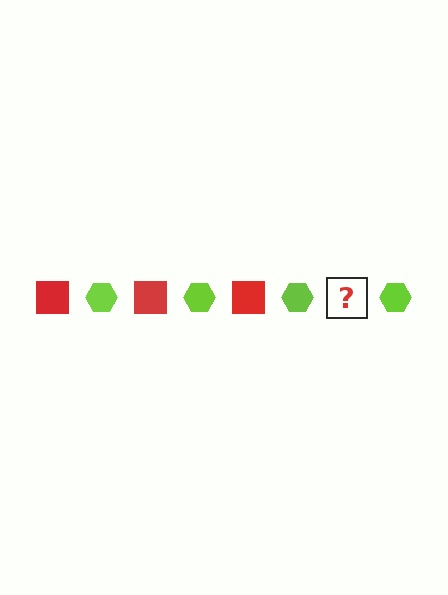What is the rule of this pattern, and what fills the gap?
The rule is that the pattern alternates between red square and lime hexagon. The gap should be filled with a red square.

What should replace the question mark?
The question mark should be replaced with a red square.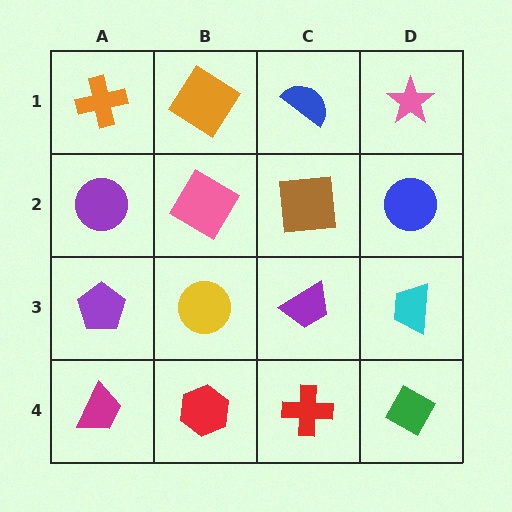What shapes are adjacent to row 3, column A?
A purple circle (row 2, column A), a magenta trapezoid (row 4, column A), a yellow circle (row 3, column B).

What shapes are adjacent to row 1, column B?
A pink diamond (row 2, column B), an orange cross (row 1, column A), a blue semicircle (row 1, column C).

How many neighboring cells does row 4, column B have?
3.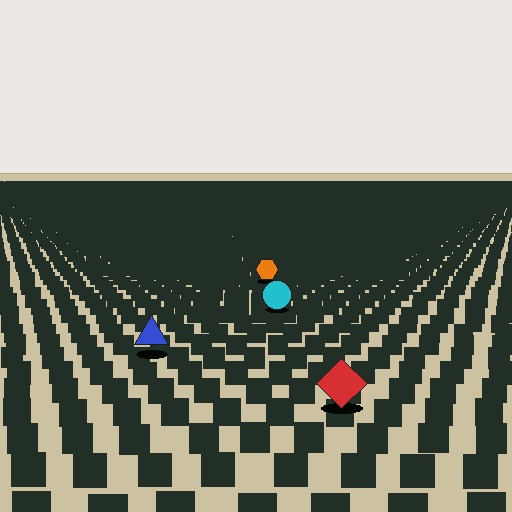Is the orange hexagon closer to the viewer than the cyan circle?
No. The cyan circle is closer — you can tell from the texture gradient: the ground texture is coarser near it.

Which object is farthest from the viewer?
The orange hexagon is farthest from the viewer. It appears smaller and the ground texture around it is denser.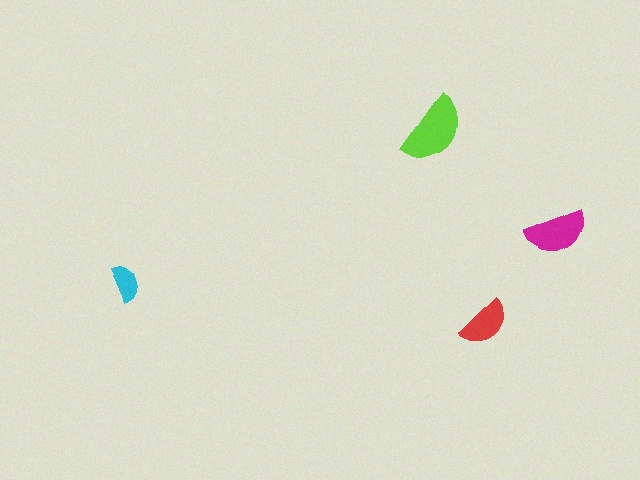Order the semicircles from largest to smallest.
the lime one, the magenta one, the red one, the cyan one.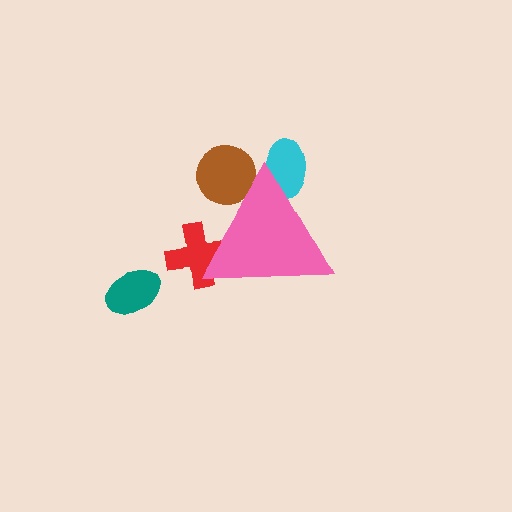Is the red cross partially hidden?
Yes, the red cross is partially hidden behind the pink triangle.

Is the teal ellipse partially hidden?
No, the teal ellipse is fully visible.